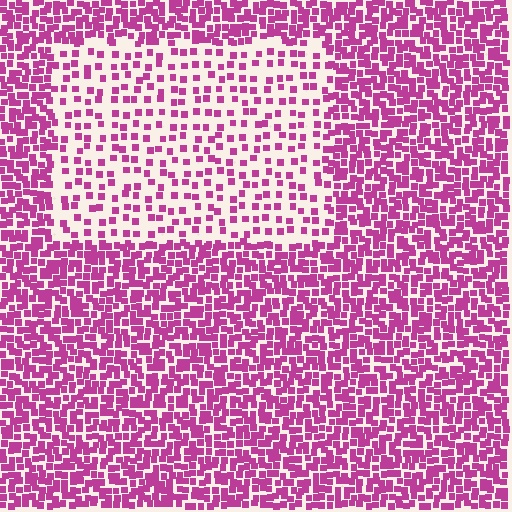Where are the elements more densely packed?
The elements are more densely packed outside the rectangle boundary.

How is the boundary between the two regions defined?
The boundary is defined by a change in element density (approximately 2.5x ratio). All elements are the same color, size, and shape.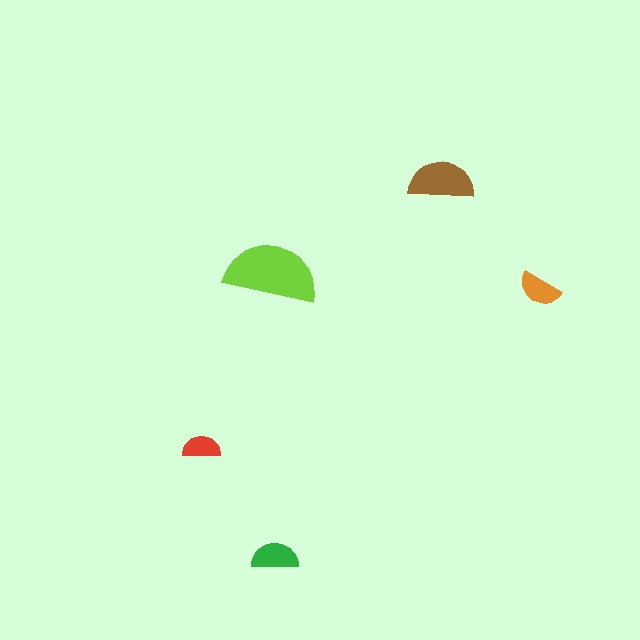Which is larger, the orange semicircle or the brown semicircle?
The brown one.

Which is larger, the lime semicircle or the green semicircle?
The lime one.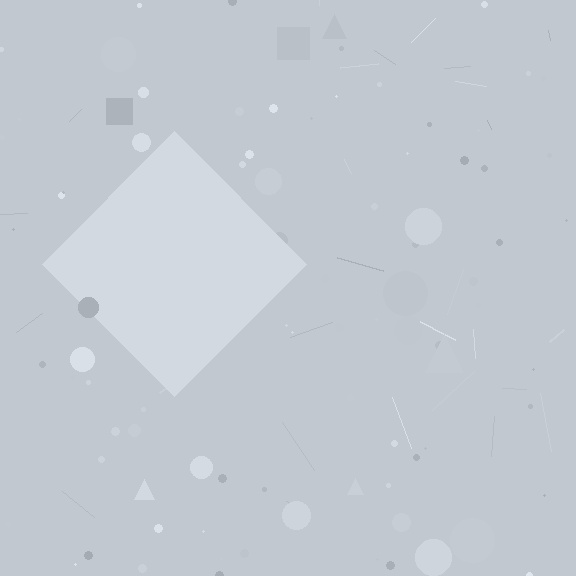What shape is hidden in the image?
A diamond is hidden in the image.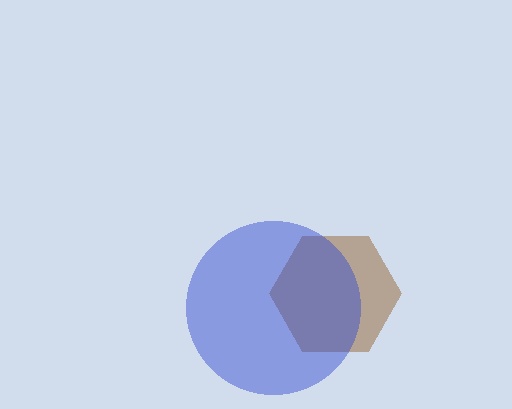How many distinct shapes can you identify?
There are 2 distinct shapes: a brown hexagon, a blue circle.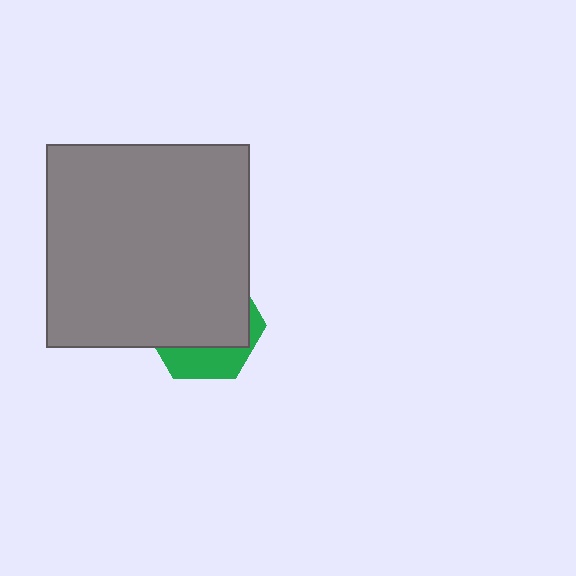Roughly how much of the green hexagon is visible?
A small part of it is visible (roughly 30%).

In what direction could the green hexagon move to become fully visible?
The green hexagon could move down. That would shift it out from behind the gray square entirely.